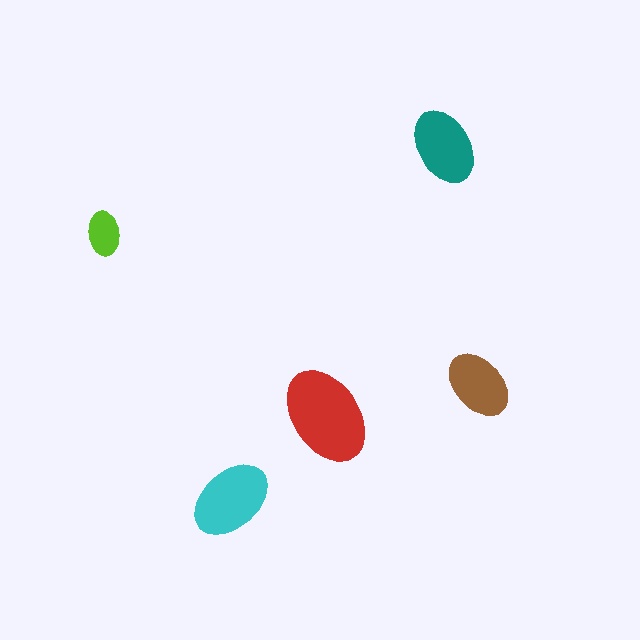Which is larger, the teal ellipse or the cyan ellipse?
The cyan one.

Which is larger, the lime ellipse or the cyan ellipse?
The cyan one.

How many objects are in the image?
There are 5 objects in the image.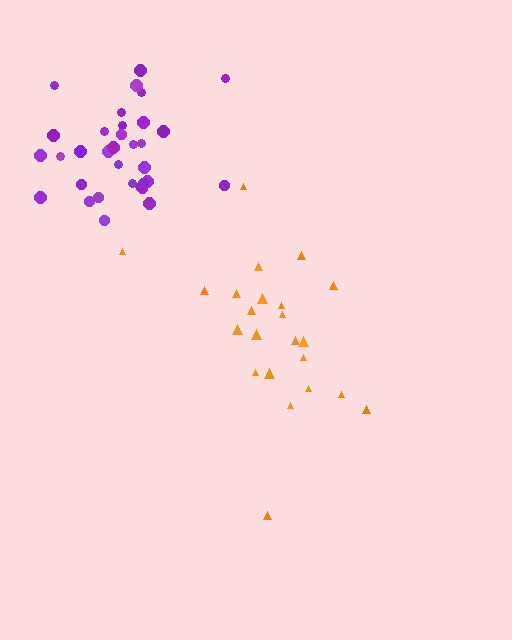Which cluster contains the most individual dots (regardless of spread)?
Purple (33).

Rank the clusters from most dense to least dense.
purple, orange.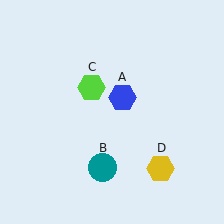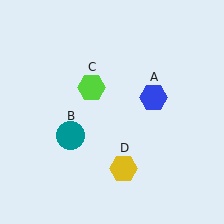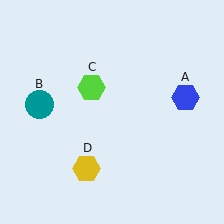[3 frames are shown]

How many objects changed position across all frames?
3 objects changed position: blue hexagon (object A), teal circle (object B), yellow hexagon (object D).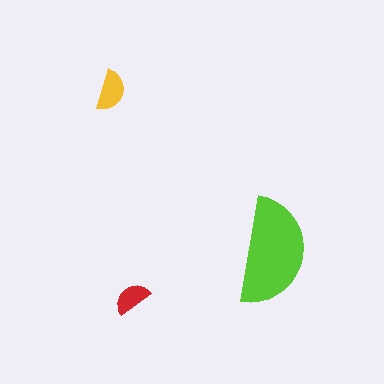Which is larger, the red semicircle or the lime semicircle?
The lime one.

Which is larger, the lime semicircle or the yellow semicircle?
The lime one.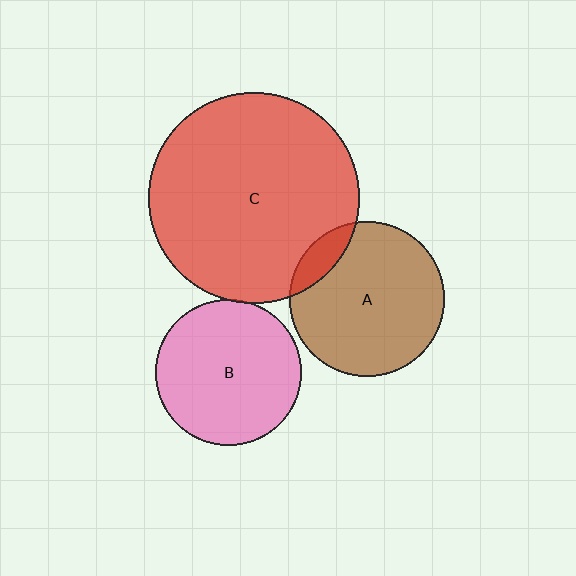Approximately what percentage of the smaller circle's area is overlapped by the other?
Approximately 5%.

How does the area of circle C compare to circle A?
Approximately 1.8 times.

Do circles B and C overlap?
Yes.